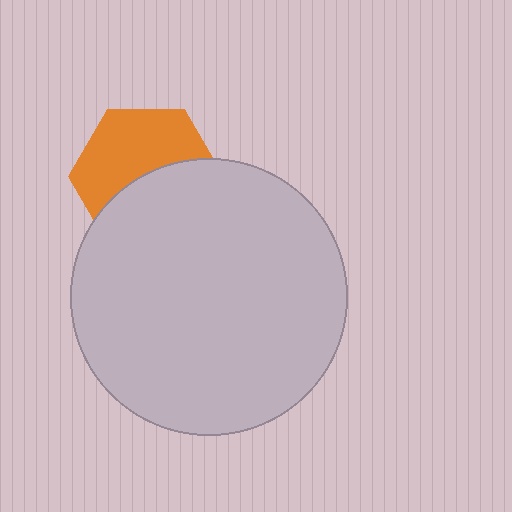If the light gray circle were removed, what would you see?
You would see the complete orange hexagon.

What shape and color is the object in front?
The object in front is a light gray circle.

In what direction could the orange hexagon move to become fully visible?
The orange hexagon could move up. That would shift it out from behind the light gray circle entirely.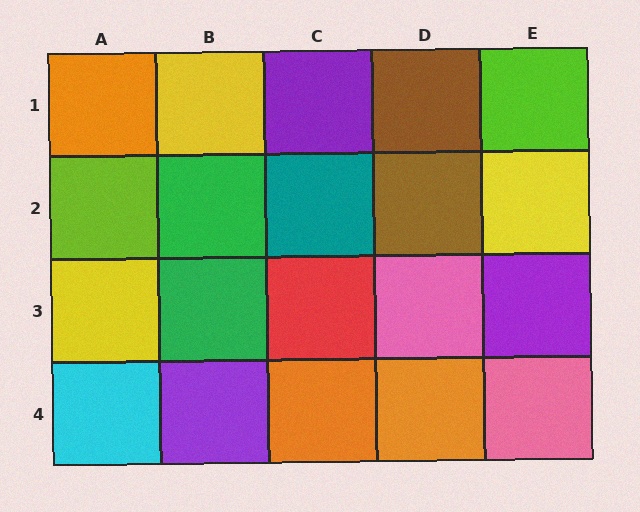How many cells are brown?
2 cells are brown.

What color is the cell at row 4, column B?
Purple.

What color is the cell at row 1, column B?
Yellow.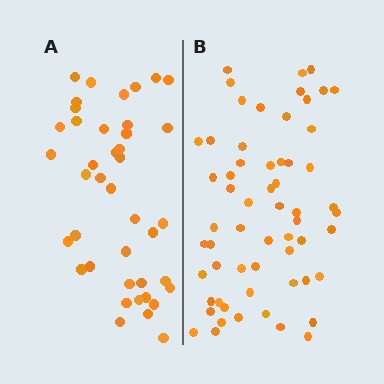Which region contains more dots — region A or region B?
Region B (the right region) has more dots.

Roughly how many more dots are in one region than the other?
Region B has approximately 20 more dots than region A.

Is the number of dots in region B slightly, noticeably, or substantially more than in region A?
Region B has substantially more. The ratio is roughly 1.5 to 1.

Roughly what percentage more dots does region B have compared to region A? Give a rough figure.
About 45% more.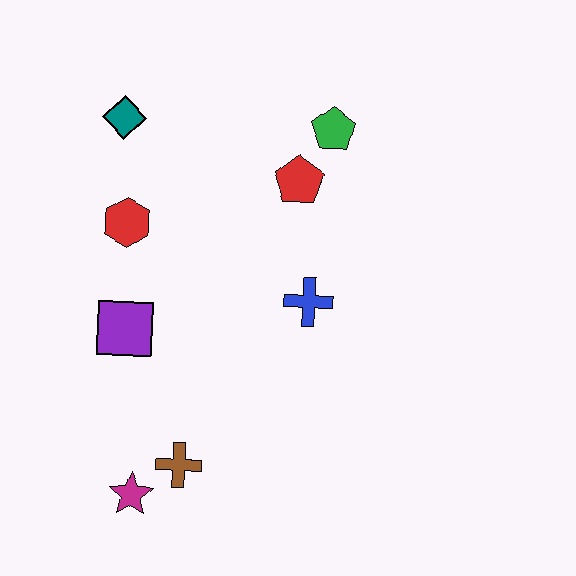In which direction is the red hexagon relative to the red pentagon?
The red hexagon is to the left of the red pentagon.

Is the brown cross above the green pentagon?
No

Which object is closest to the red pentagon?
The green pentagon is closest to the red pentagon.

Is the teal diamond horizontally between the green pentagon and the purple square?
No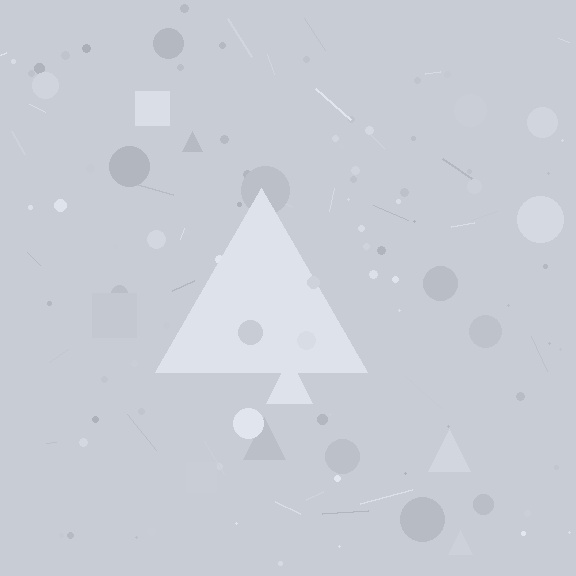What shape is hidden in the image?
A triangle is hidden in the image.